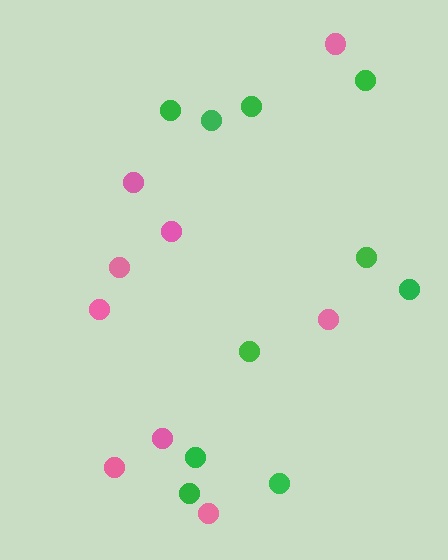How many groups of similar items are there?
There are 2 groups: one group of green circles (10) and one group of pink circles (9).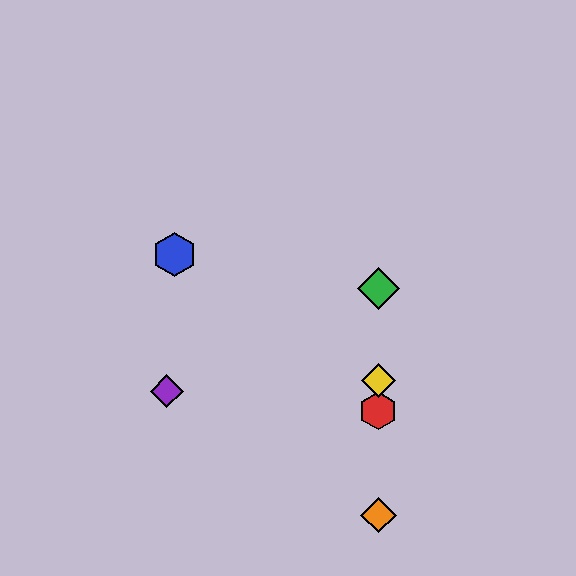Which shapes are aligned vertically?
The red hexagon, the green diamond, the yellow diamond, the orange diamond are aligned vertically.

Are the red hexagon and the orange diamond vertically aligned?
Yes, both are at x≈378.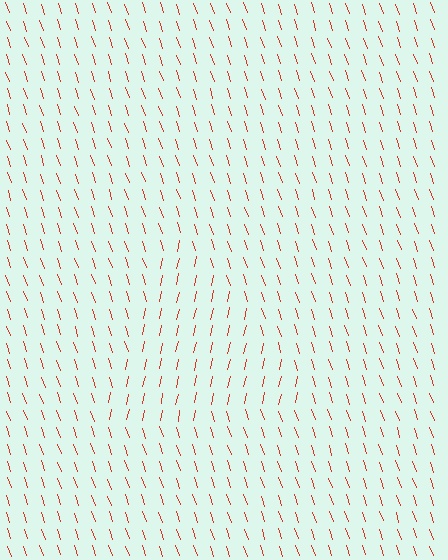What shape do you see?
I see a triangle.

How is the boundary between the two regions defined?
The boundary is defined purely by a change in line orientation (approximately 31 degrees difference). All lines are the same color and thickness.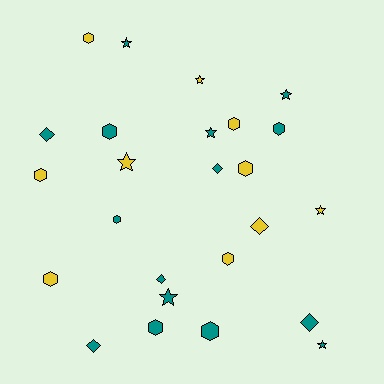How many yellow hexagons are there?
There are 6 yellow hexagons.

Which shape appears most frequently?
Hexagon, with 11 objects.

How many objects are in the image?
There are 25 objects.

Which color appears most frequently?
Teal, with 15 objects.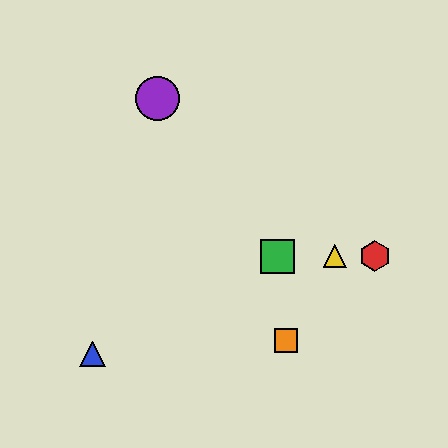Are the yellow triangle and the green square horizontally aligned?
Yes, both are at y≈256.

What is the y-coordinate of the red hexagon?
The red hexagon is at y≈256.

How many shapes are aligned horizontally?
3 shapes (the red hexagon, the green square, the yellow triangle) are aligned horizontally.